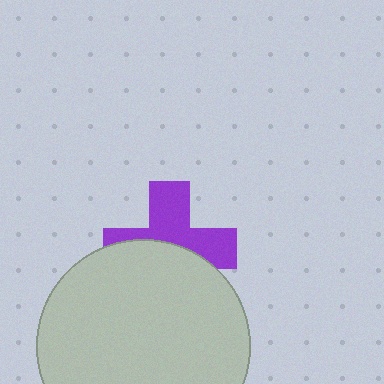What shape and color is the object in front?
The object in front is a light gray circle.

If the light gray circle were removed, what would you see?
You would see the complete purple cross.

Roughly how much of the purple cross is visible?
About half of it is visible (roughly 51%).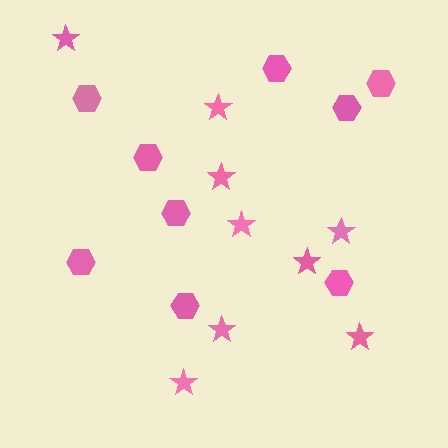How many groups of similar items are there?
There are 2 groups: one group of stars (9) and one group of hexagons (9).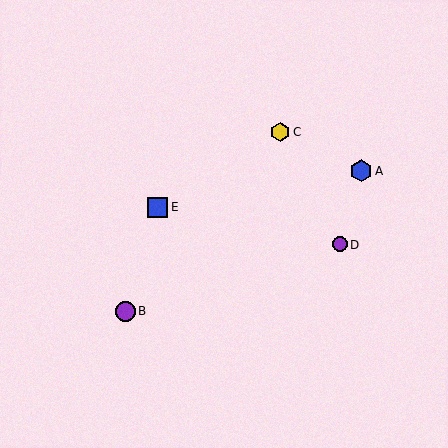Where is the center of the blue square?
The center of the blue square is at (158, 208).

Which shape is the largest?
The blue hexagon (labeled A) is the largest.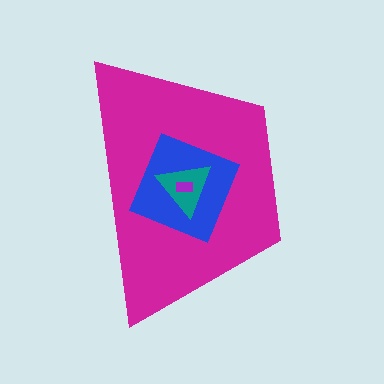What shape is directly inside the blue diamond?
The teal triangle.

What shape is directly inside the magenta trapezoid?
The blue diamond.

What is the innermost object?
The purple rectangle.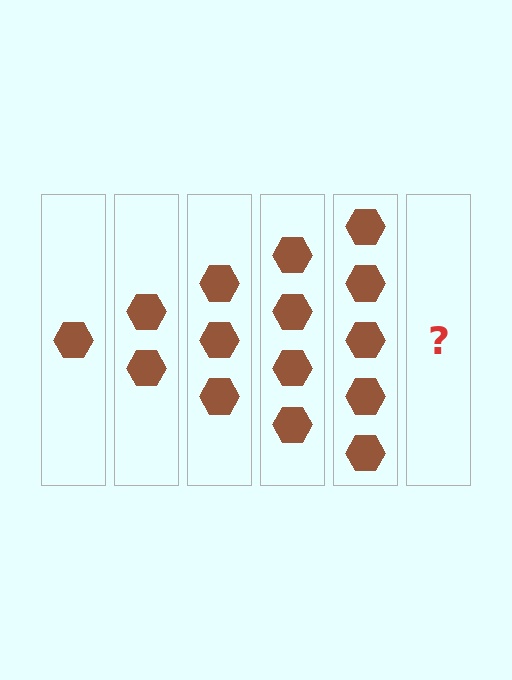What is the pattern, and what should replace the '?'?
The pattern is that each step adds one more hexagon. The '?' should be 6 hexagons.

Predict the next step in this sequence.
The next step is 6 hexagons.